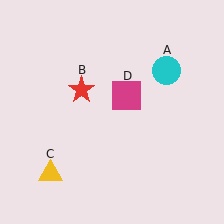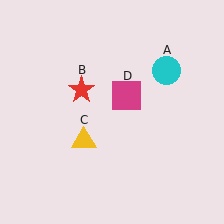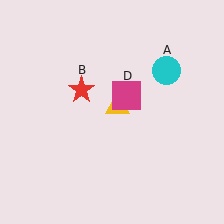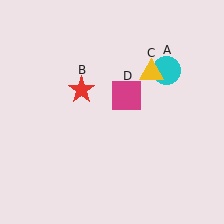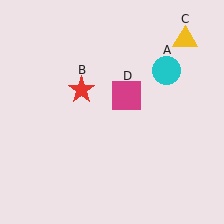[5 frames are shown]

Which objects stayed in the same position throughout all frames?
Cyan circle (object A) and red star (object B) and magenta square (object D) remained stationary.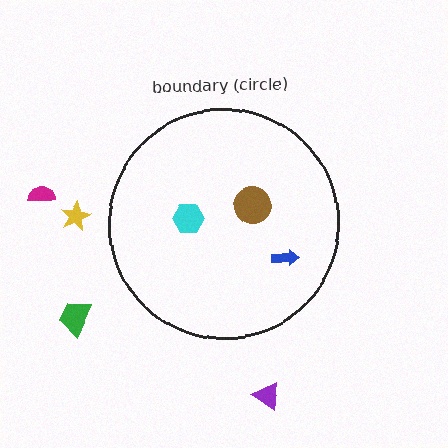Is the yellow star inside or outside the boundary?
Outside.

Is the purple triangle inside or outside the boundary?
Outside.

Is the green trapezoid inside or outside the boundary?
Outside.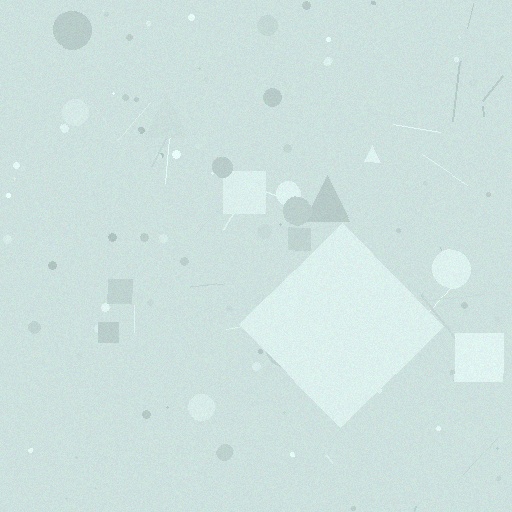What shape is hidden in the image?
A diamond is hidden in the image.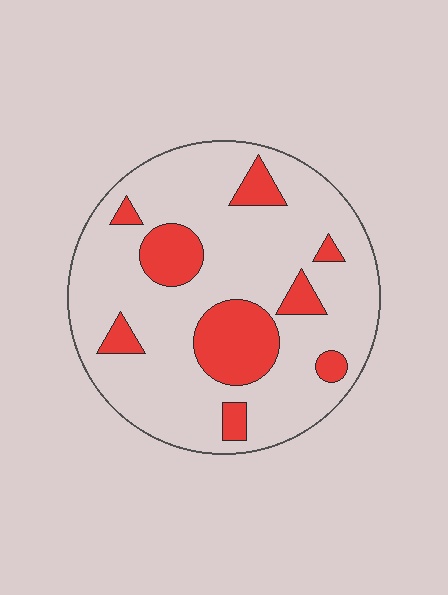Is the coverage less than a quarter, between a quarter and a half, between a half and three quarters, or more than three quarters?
Less than a quarter.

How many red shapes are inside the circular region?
9.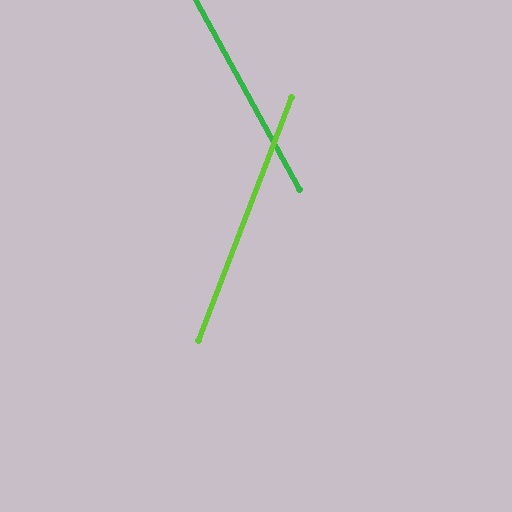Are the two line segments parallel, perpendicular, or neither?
Neither parallel nor perpendicular — they differ by about 49°.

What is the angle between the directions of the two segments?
Approximately 49 degrees.